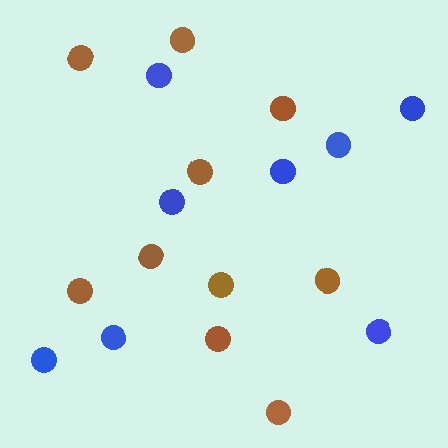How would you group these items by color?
There are 2 groups: one group of brown circles (10) and one group of blue circles (8).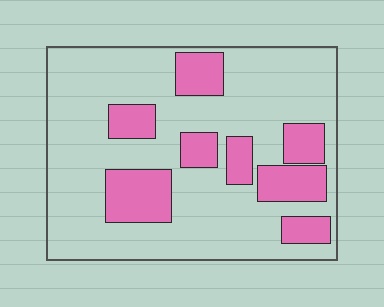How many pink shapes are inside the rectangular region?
8.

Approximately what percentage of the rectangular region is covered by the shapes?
Approximately 25%.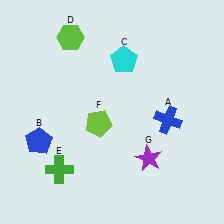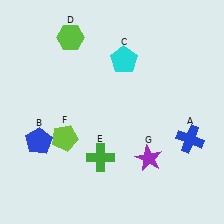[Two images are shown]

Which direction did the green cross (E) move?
The green cross (E) moved right.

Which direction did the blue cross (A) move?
The blue cross (A) moved right.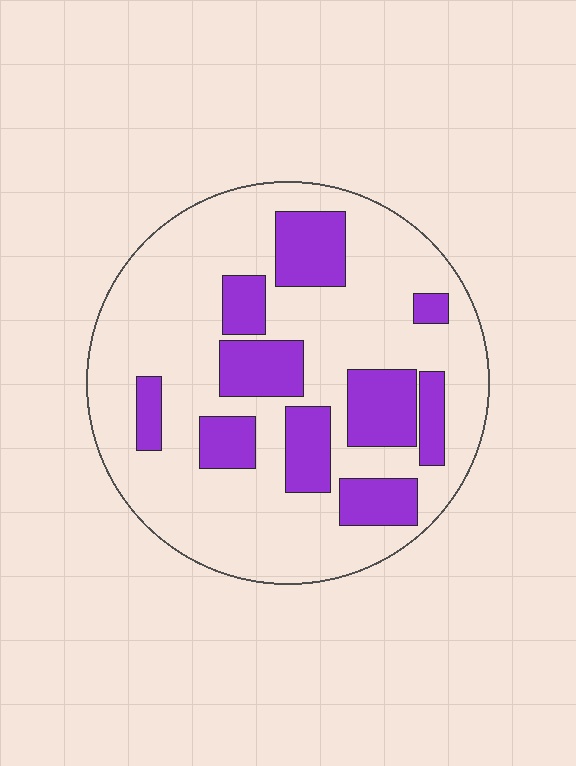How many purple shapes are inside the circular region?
10.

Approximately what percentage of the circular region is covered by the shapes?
Approximately 25%.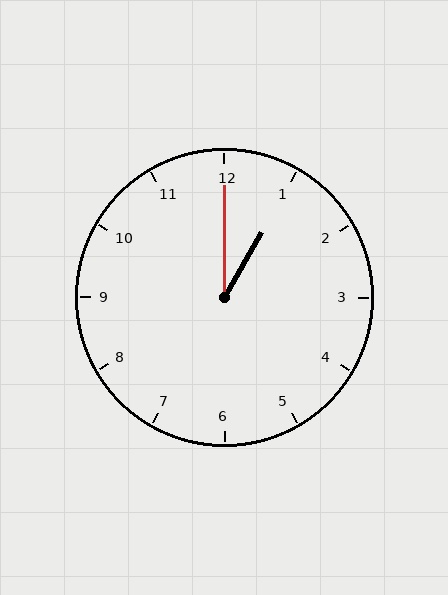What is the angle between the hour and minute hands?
Approximately 30 degrees.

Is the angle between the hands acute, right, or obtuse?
It is acute.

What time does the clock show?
1:00.